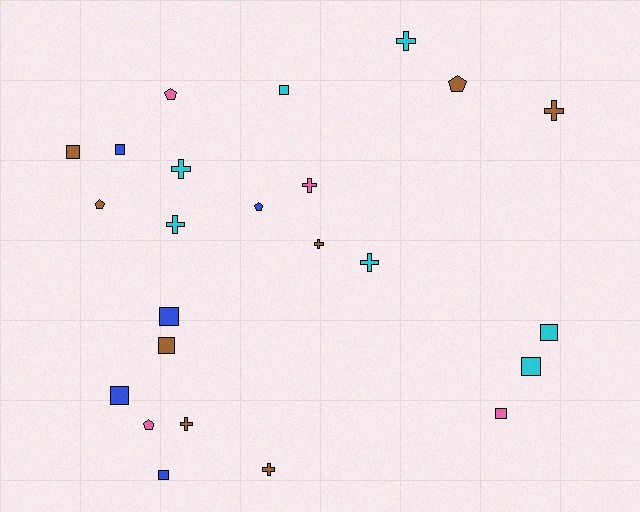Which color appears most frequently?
Brown, with 8 objects.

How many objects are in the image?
There are 24 objects.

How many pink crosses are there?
There is 1 pink cross.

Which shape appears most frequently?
Square, with 10 objects.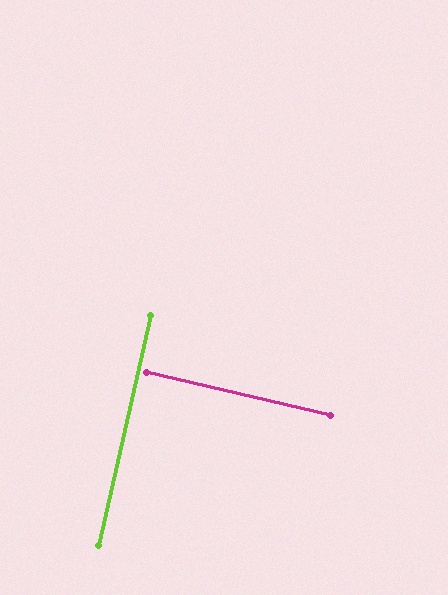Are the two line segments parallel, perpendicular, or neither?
Perpendicular — they meet at approximately 90°.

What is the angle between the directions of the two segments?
Approximately 90 degrees.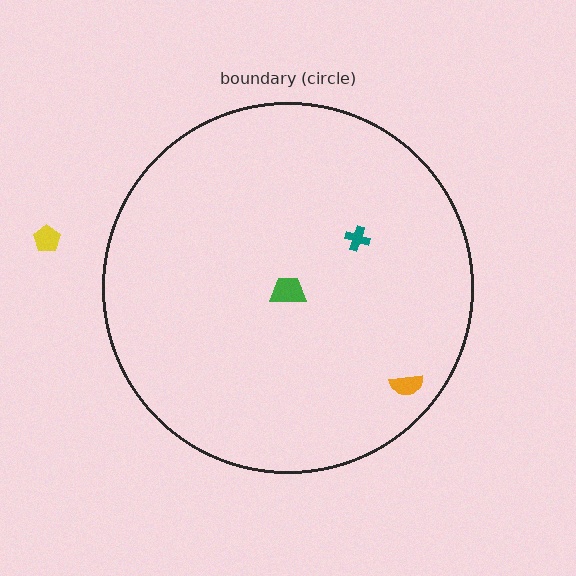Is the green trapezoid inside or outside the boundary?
Inside.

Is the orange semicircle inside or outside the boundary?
Inside.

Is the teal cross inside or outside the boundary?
Inside.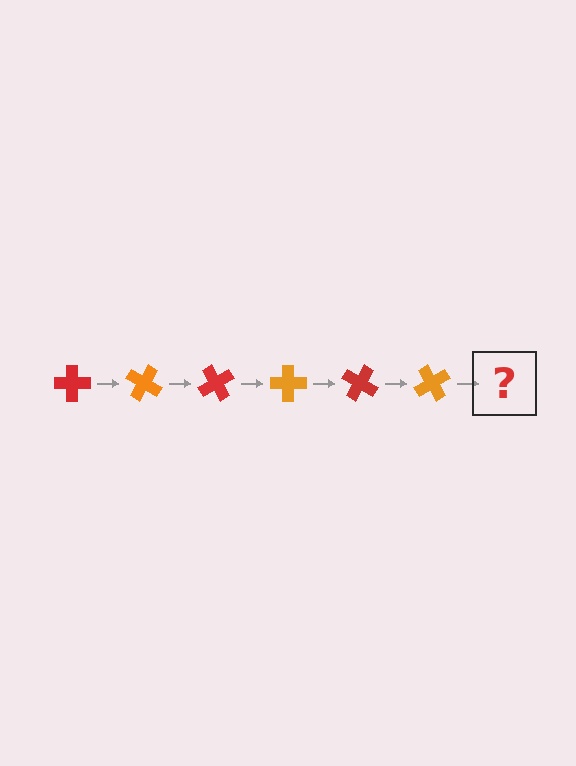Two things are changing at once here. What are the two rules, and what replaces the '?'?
The two rules are that it rotates 30 degrees each step and the color cycles through red and orange. The '?' should be a red cross, rotated 180 degrees from the start.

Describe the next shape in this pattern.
It should be a red cross, rotated 180 degrees from the start.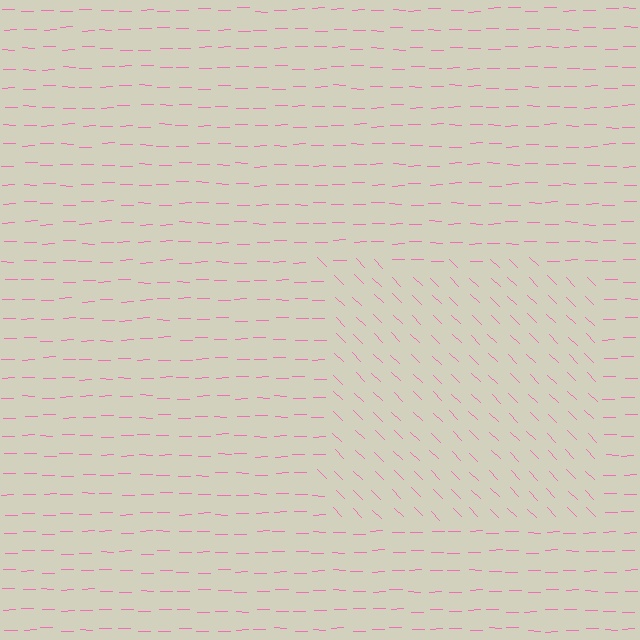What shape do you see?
I see a rectangle.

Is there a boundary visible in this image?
Yes, there is a texture boundary formed by a change in line orientation.